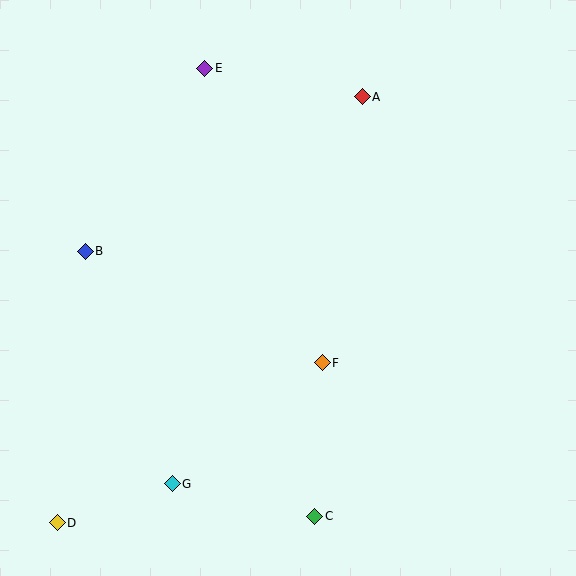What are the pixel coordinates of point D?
Point D is at (57, 523).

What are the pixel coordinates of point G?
Point G is at (172, 484).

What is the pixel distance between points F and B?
The distance between F and B is 262 pixels.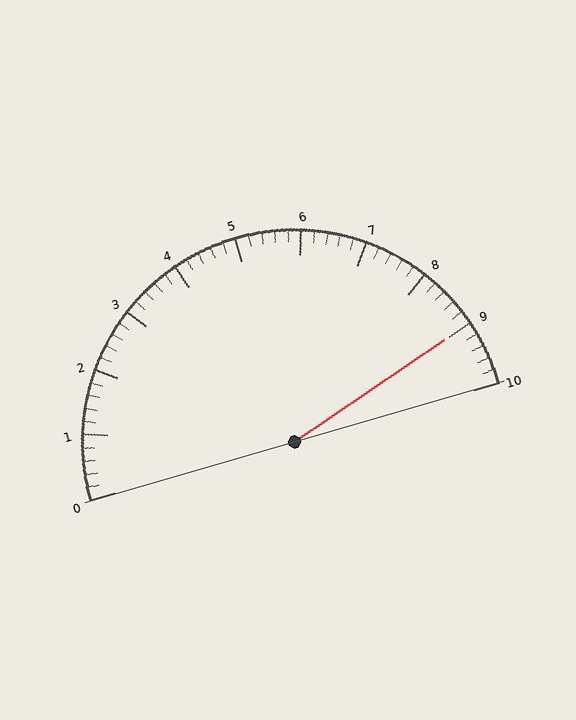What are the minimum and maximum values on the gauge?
The gauge ranges from 0 to 10.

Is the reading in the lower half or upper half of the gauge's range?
The reading is in the upper half of the range (0 to 10).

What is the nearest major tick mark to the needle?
The nearest major tick mark is 9.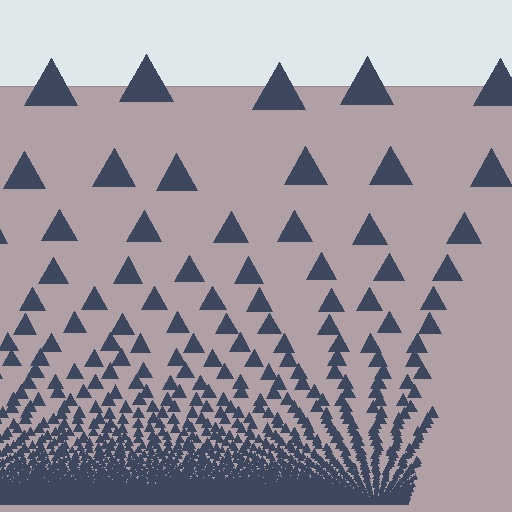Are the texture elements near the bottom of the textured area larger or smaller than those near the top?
Smaller. The gradient is inverted — elements near the bottom are smaller and denser.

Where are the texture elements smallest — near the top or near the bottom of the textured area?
Near the bottom.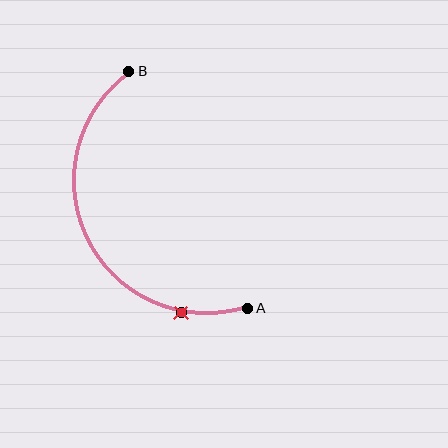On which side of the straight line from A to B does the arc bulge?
The arc bulges to the left of the straight line connecting A and B.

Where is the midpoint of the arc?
The arc midpoint is the point on the curve farthest from the straight line joining A and B. It sits to the left of that line.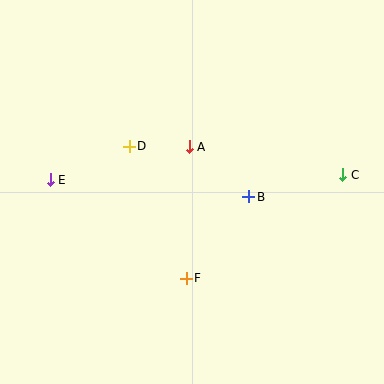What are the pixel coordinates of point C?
Point C is at (343, 175).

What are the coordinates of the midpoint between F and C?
The midpoint between F and C is at (265, 226).